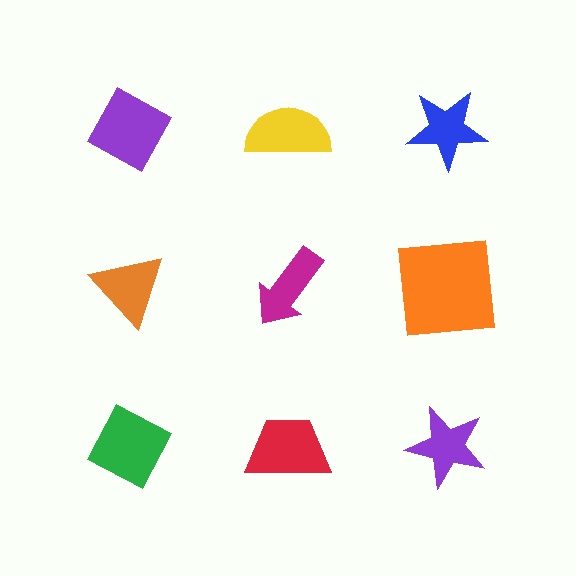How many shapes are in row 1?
3 shapes.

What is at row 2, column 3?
An orange square.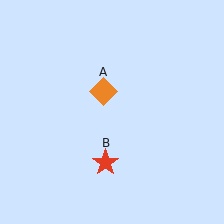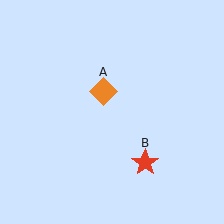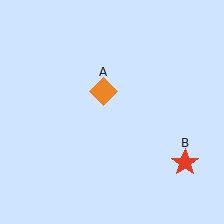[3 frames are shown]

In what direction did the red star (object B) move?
The red star (object B) moved right.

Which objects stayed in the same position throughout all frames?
Orange diamond (object A) remained stationary.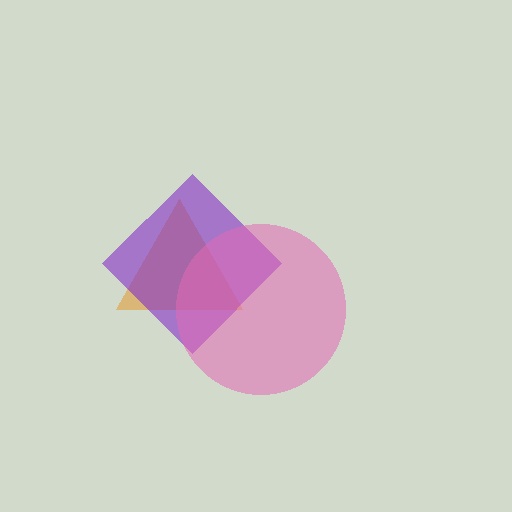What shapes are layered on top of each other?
The layered shapes are: an orange triangle, a purple diamond, a pink circle.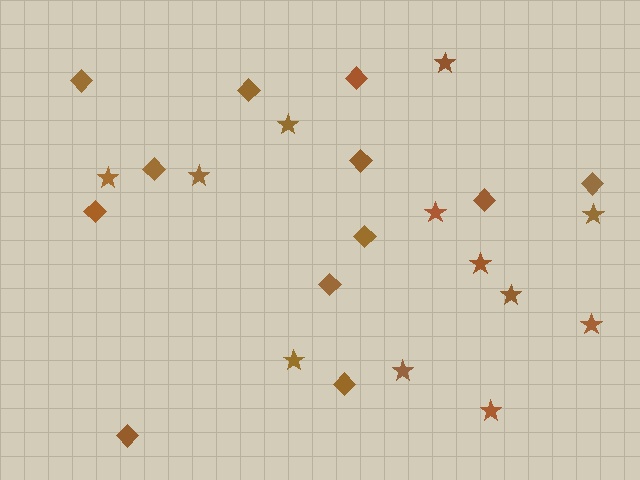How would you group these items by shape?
There are 2 groups: one group of stars (12) and one group of diamonds (12).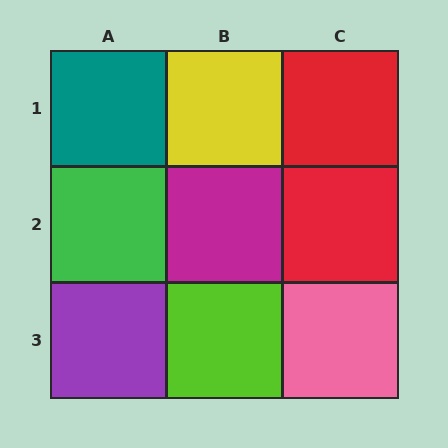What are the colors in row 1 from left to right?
Teal, yellow, red.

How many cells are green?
1 cell is green.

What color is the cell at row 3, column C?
Pink.